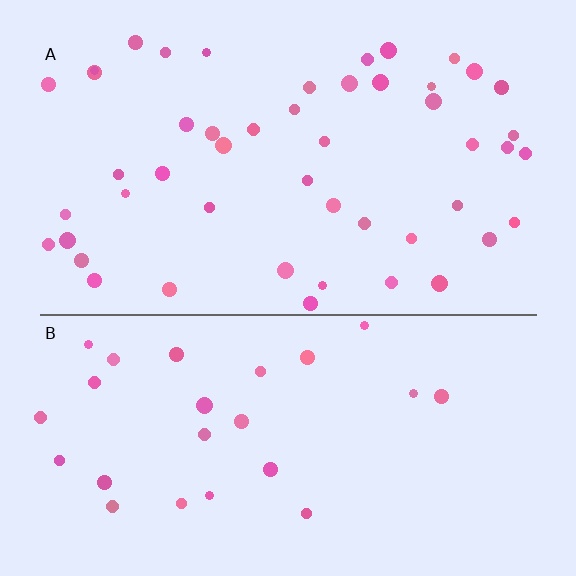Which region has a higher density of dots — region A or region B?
A (the top).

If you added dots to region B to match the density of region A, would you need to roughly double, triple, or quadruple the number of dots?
Approximately double.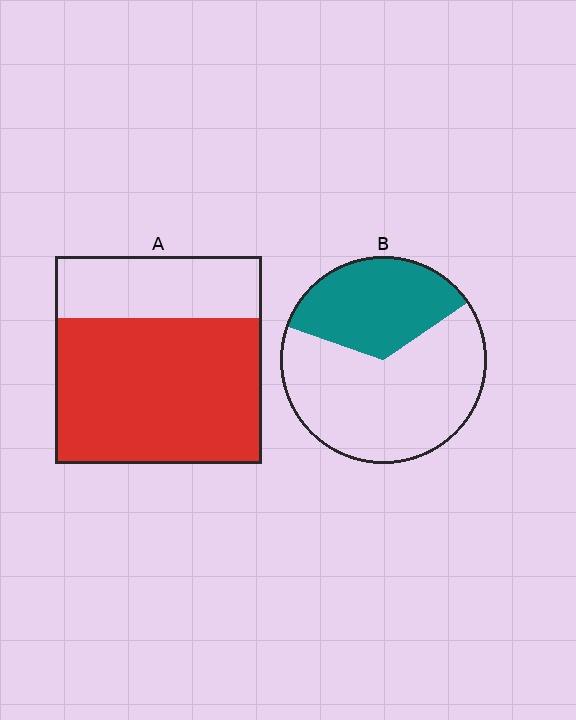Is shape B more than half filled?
No.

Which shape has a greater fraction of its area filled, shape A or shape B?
Shape A.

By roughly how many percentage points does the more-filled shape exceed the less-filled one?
By roughly 35 percentage points (A over B).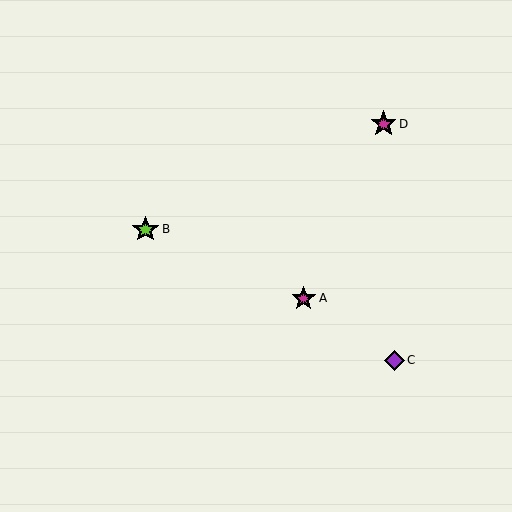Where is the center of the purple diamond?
The center of the purple diamond is at (394, 360).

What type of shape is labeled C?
Shape C is a purple diamond.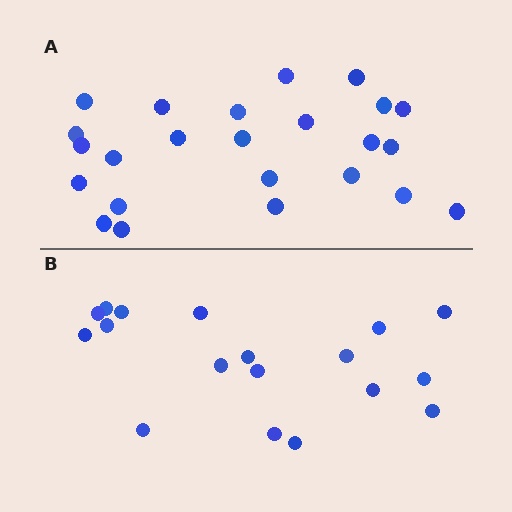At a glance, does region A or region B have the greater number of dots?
Region A (the top region) has more dots.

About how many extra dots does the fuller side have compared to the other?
Region A has about 6 more dots than region B.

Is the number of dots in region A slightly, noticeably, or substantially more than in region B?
Region A has noticeably more, but not dramatically so. The ratio is roughly 1.3 to 1.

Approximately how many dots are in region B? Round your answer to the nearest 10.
About 20 dots. (The exact count is 18, which rounds to 20.)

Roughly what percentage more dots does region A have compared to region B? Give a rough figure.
About 35% more.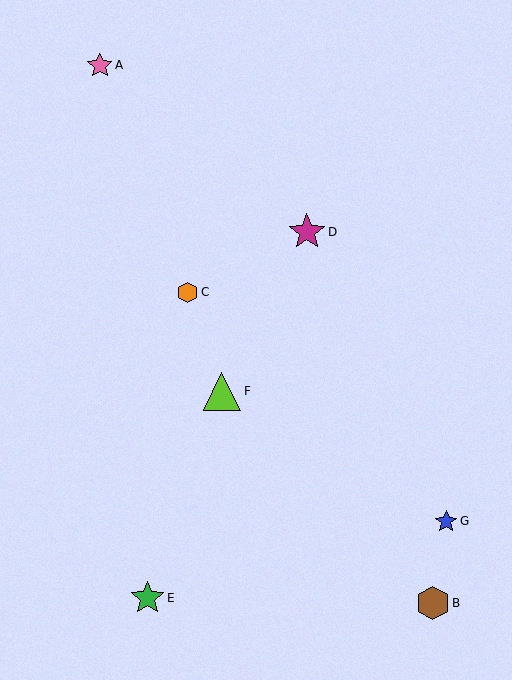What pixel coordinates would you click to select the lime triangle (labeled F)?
Click at (222, 391) to select the lime triangle F.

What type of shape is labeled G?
Shape G is a blue star.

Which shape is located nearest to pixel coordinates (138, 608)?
The green star (labeled E) at (147, 598) is nearest to that location.